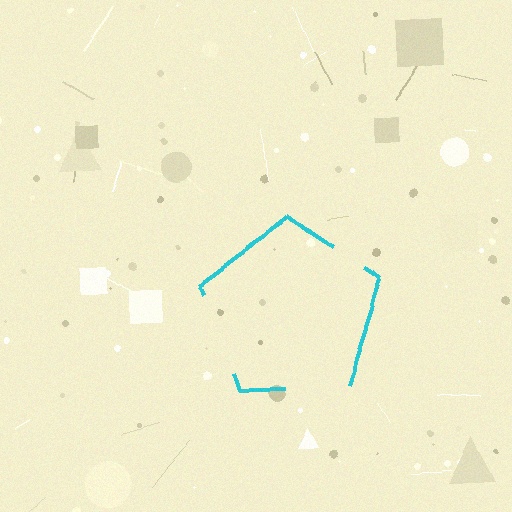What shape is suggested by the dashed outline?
The dashed outline suggests a pentagon.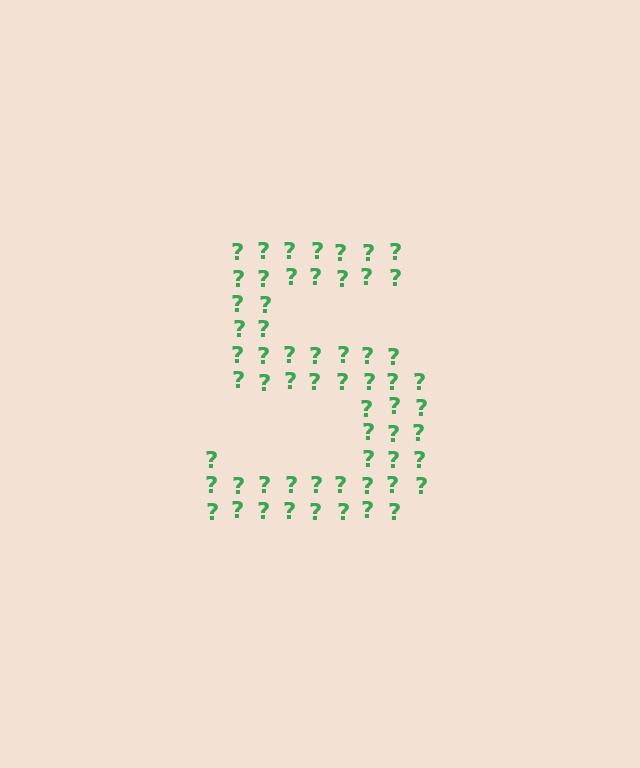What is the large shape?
The large shape is the digit 5.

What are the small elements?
The small elements are question marks.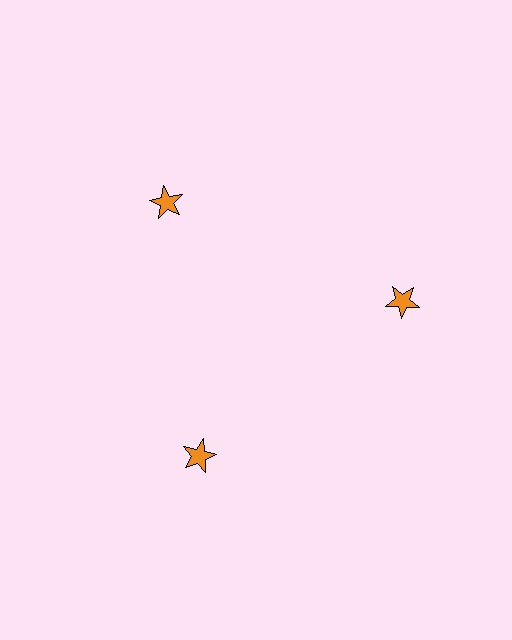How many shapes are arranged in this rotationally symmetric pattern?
There are 3 shapes, arranged in 3 groups of 1.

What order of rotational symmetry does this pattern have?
This pattern has 3-fold rotational symmetry.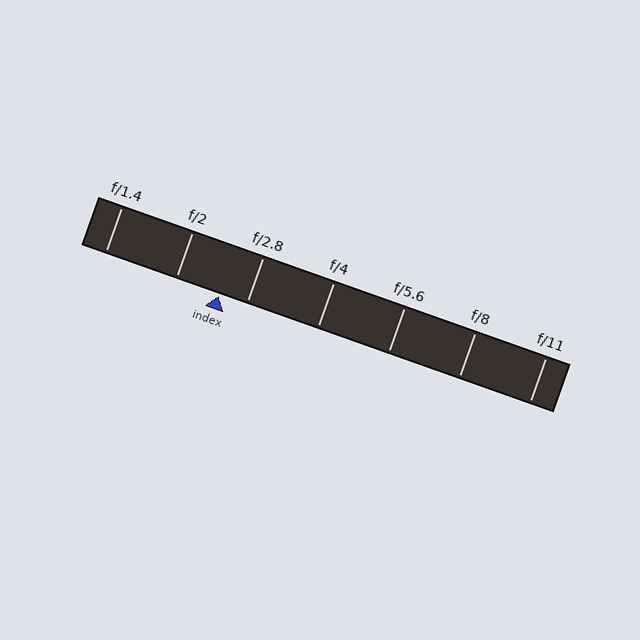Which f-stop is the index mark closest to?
The index mark is closest to f/2.8.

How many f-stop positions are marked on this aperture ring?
There are 7 f-stop positions marked.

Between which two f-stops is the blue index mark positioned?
The index mark is between f/2 and f/2.8.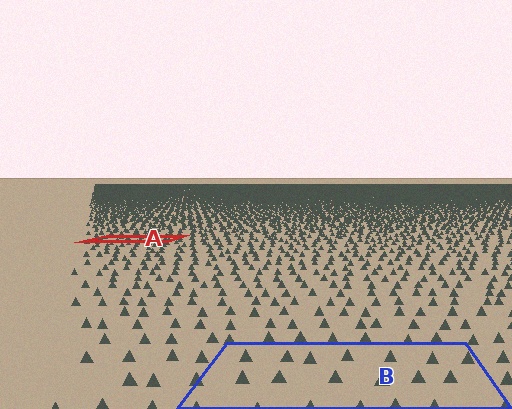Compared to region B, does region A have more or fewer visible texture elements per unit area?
Region A has more texture elements per unit area — they are packed more densely because it is farther away.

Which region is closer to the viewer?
Region B is closer. The texture elements there are larger and more spread out.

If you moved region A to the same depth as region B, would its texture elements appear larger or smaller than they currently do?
They would appear larger. At a closer depth, the same texture elements are projected at a bigger on-screen size.